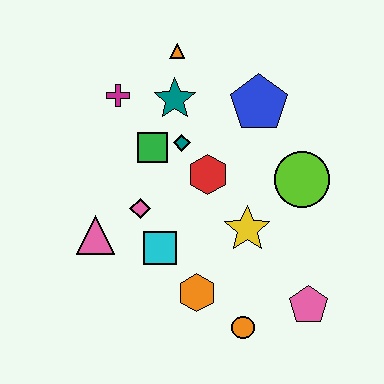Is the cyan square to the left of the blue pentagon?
Yes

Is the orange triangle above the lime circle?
Yes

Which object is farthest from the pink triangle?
The pink pentagon is farthest from the pink triangle.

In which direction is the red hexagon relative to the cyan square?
The red hexagon is above the cyan square.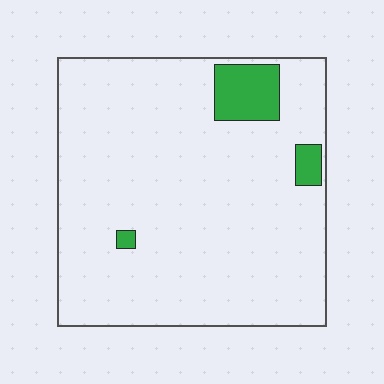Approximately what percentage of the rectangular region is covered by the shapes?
Approximately 5%.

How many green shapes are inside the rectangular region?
3.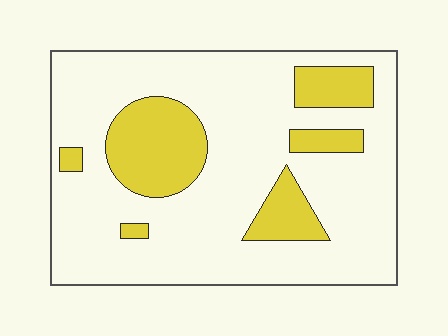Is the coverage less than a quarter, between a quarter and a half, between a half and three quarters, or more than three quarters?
Less than a quarter.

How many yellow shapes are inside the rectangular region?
6.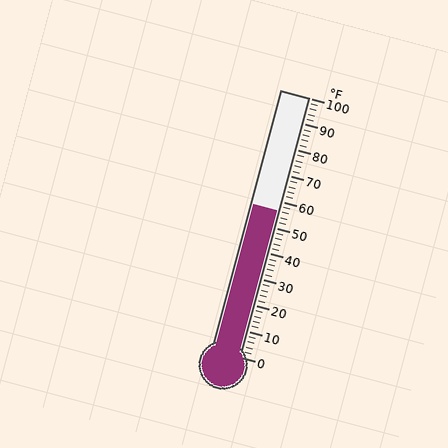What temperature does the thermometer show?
The thermometer shows approximately 56°F.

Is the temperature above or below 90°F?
The temperature is below 90°F.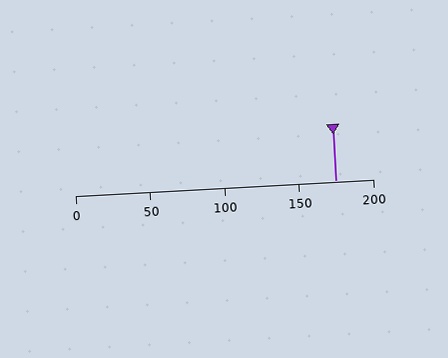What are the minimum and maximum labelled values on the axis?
The axis runs from 0 to 200.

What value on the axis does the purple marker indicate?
The marker indicates approximately 175.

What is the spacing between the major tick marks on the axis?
The major ticks are spaced 50 apart.